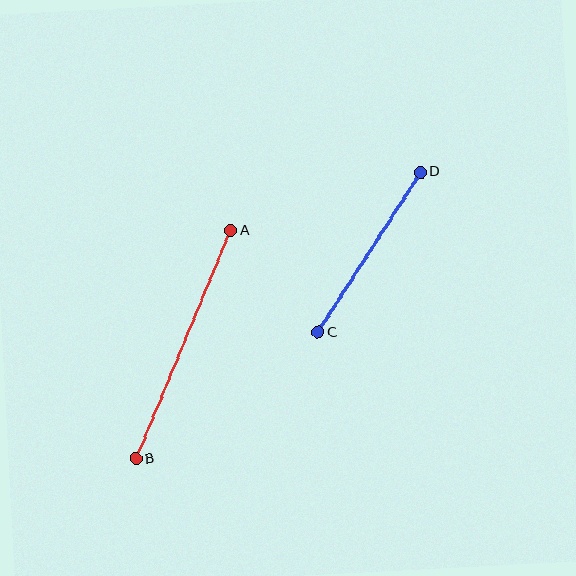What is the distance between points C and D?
The distance is approximately 190 pixels.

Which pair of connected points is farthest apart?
Points A and B are farthest apart.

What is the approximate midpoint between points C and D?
The midpoint is at approximately (369, 252) pixels.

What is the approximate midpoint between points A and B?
The midpoint is at approximately (183, 345) pixels.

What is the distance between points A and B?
The distance is approximately 247 pixels.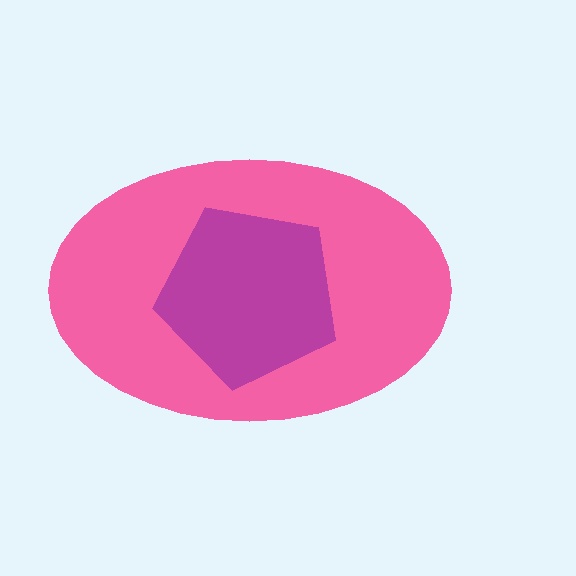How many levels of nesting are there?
2.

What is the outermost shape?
The pink ellipse.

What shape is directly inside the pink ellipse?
The magenta pentagon.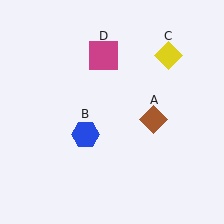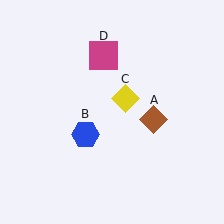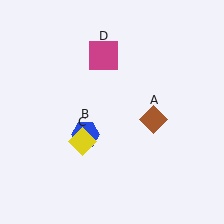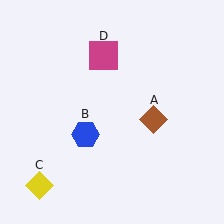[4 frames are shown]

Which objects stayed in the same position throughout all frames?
Brown diamond (object A) and blue hexagon (object B) and magenta square (object D) remained stationary.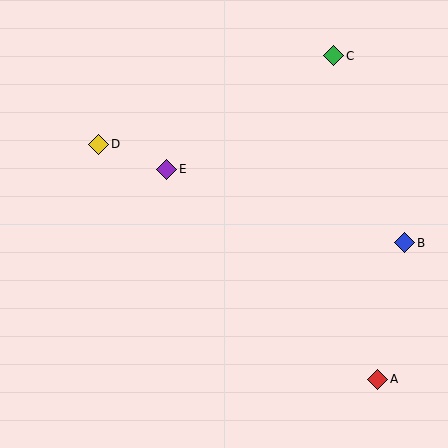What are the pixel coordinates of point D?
Point D is at (99, 144).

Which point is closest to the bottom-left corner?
Point D is closest to the bottom-left corner.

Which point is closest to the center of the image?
Point E at (167, 169) is closest to the center.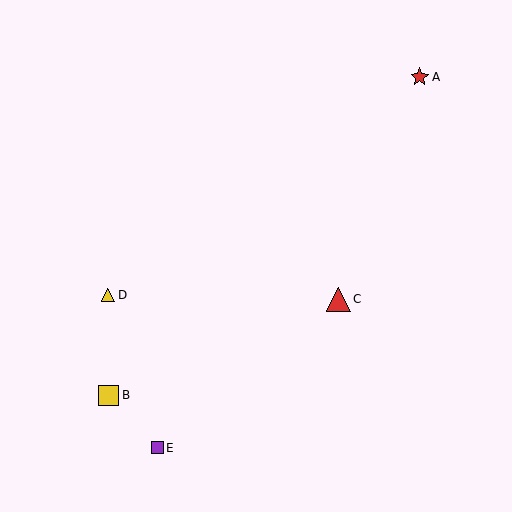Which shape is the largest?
The red triangle (labeled C) is the largest.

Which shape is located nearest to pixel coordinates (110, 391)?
The yellow square (labeled B) at (109, 395) is nearest to that location.